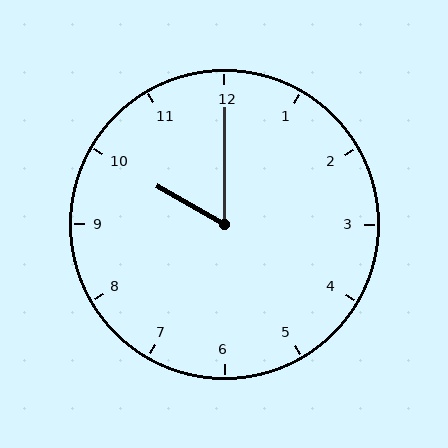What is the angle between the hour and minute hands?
Approximately 60 degrees.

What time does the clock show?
10:00.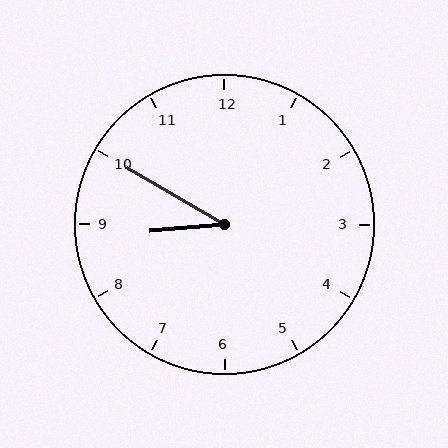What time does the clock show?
8:50.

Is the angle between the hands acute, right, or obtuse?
It is acute.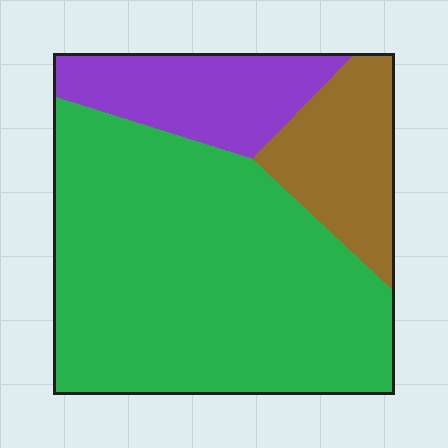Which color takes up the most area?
Green, at roughly 65%.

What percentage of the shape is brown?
Brown covers 16% of the shape.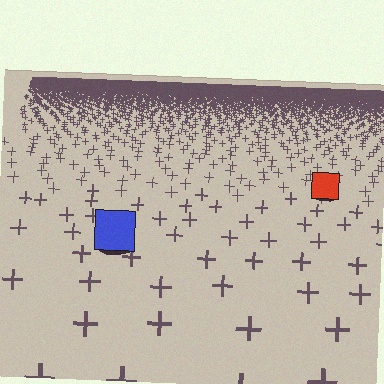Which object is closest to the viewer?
The blue square is closest. The texture marks near it are larger and more spread out.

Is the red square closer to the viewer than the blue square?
No. The blue square is closer — you can tell from the texture gradient: the ground texture is coarser near it.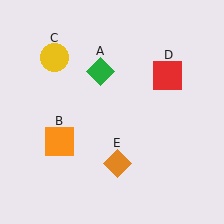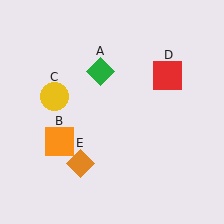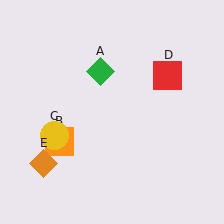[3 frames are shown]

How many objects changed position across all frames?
2 objects changed position: yellow circle (object C), orange diamond (object E).